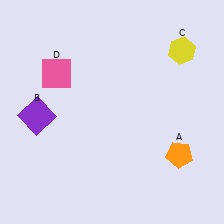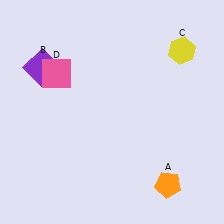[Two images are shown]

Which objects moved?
The objects that moved are: the orange pentagon (A), the purple square (B).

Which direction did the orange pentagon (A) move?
The orange pentagon (A) moved down.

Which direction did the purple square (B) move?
The purple square (B) moved up.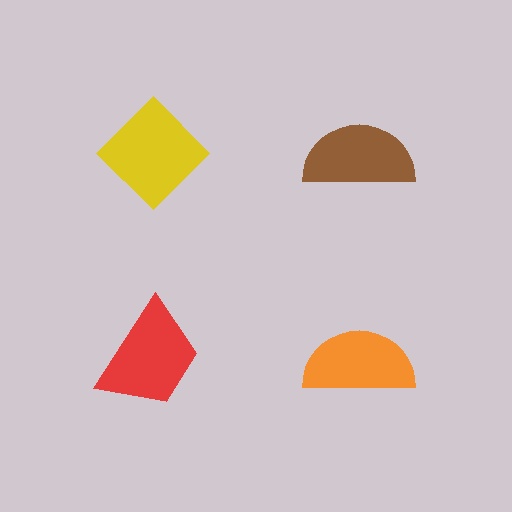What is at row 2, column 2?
An orange semicircle.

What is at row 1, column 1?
A yellow diamond.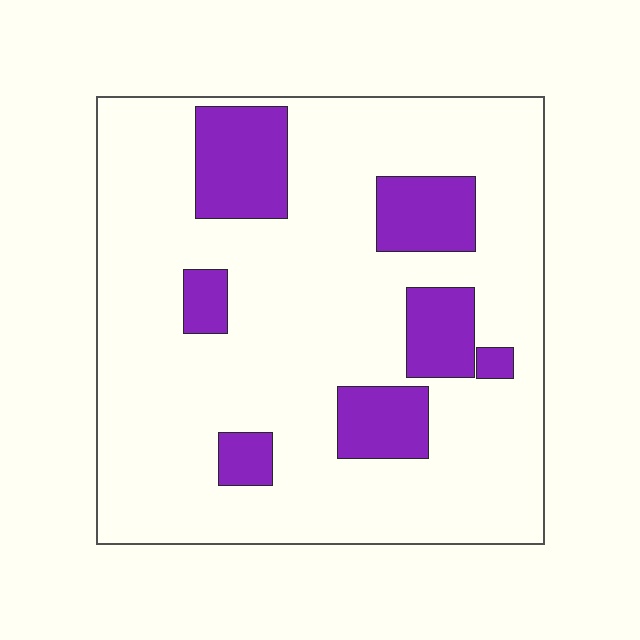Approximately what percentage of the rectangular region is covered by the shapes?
Approximately 20%.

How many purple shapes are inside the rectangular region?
7.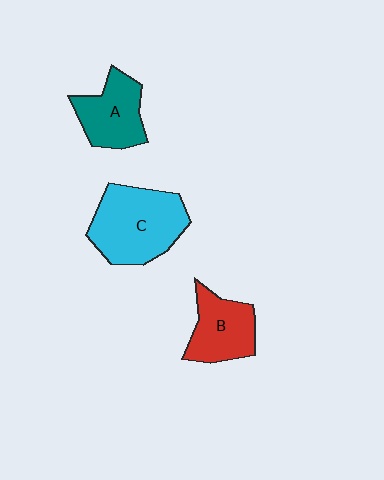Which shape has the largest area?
Shape C (cyan).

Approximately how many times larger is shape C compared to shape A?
Approximately 1.5 times.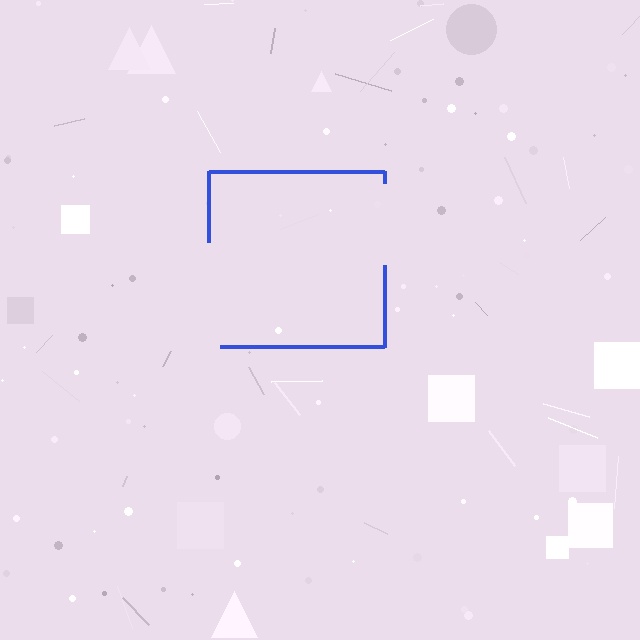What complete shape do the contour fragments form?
The contour fragments form a square.